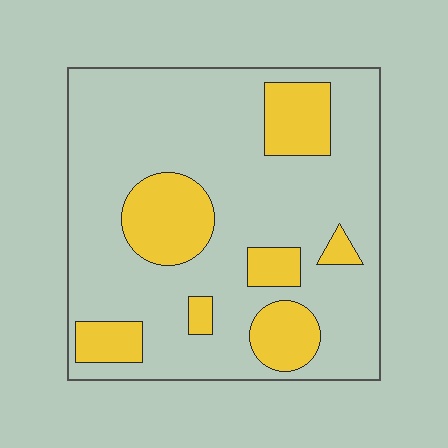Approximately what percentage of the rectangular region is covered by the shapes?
Approximately 25%.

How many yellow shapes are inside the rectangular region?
7.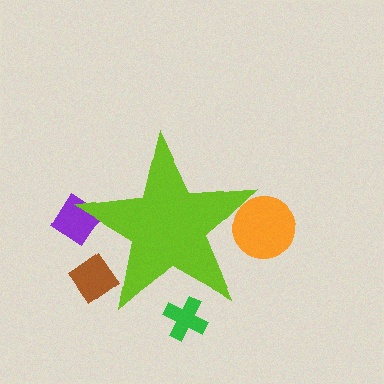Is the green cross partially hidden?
Yes, the green cross is partially hidden behind the lime star.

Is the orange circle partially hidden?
Yes, the orange circle is partially hidden behind the lime star.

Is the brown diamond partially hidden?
Yes, the brown diamond is partially hidden behind the lime star.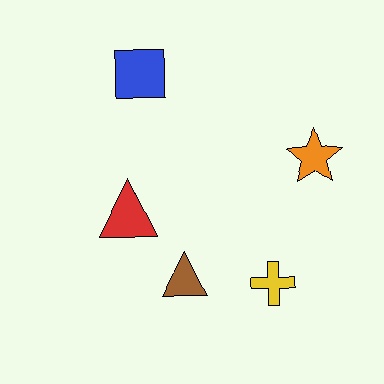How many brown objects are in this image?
There is 1 brown object.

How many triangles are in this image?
There are 2 triangles.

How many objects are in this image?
There are 5 objects.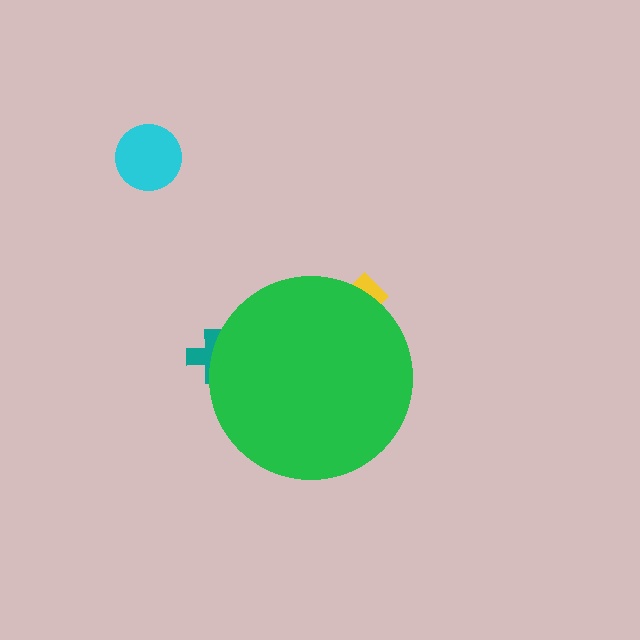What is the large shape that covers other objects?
A green circle.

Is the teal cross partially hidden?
Yes, the teal cross is partially hidden behind the green circle.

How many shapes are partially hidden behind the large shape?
2 shapes are partially hidden.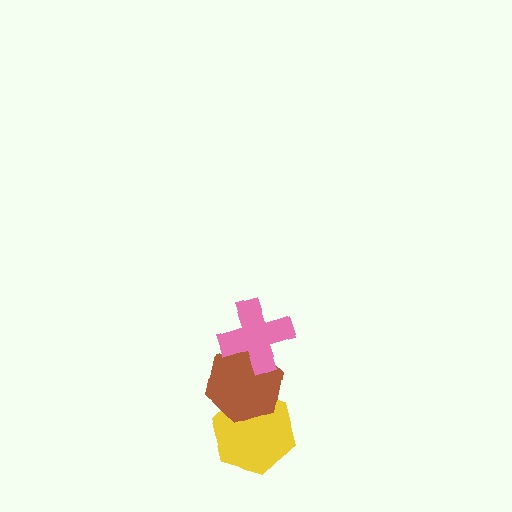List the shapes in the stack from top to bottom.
From top to bottom: the pink cross, the brown hexagon, the yellow hexagon.